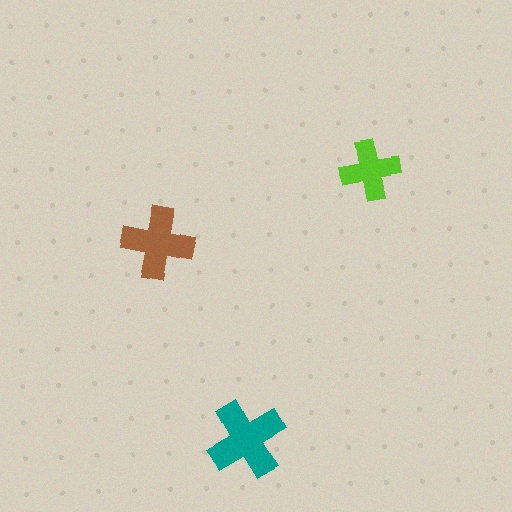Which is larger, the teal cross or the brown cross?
The teal one.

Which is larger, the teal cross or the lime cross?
The teal one.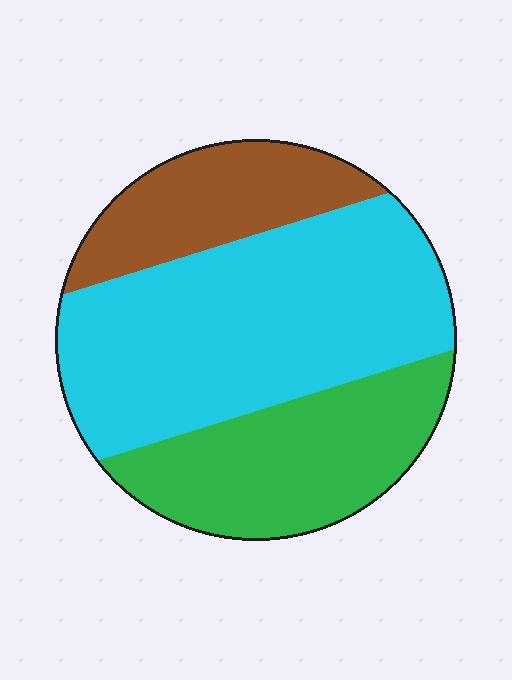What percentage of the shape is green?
Green covers about 30% of the shape.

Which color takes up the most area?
Cyan, at roughly 50%.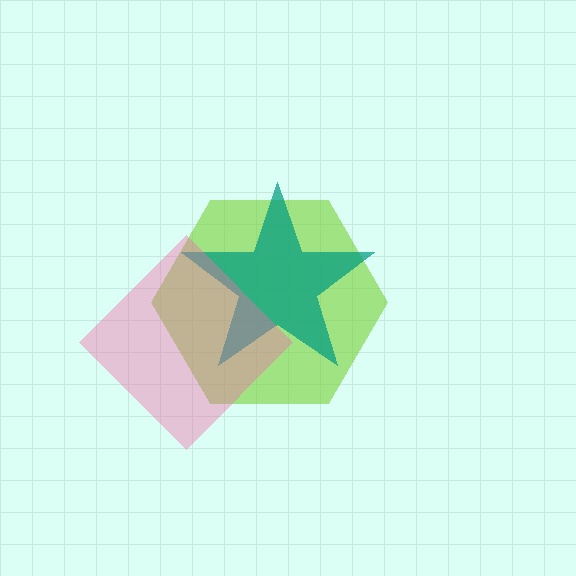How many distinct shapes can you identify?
There are 3 distinct shapes: a lime hexagon, a teal star, a pink diamond.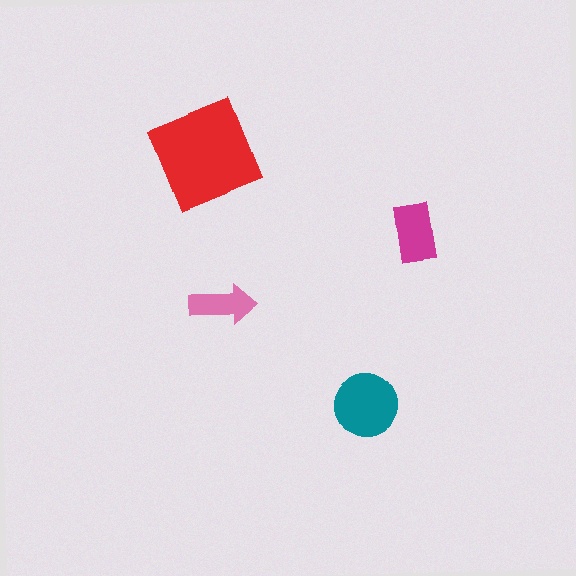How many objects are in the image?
There are 4 objects in the image.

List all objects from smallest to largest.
The pink arrow, the magenta rectangle, the teal circle, the red diamond.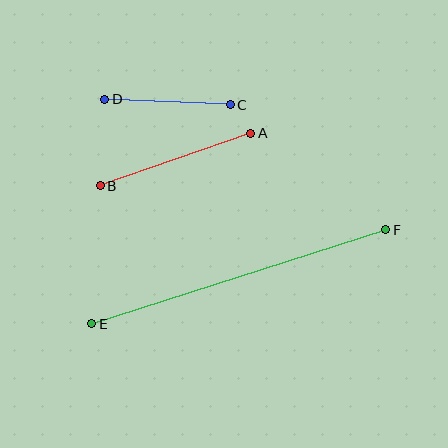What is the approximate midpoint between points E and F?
The midpoint is at approximately (239, 277) pixels.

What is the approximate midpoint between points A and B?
The midpoint is at approximately (175, 160) pixels.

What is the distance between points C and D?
The distance is approximately 125 pixels.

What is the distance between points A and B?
The distance is approximately 159 pixels.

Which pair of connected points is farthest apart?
Points E and F are farthest apart.